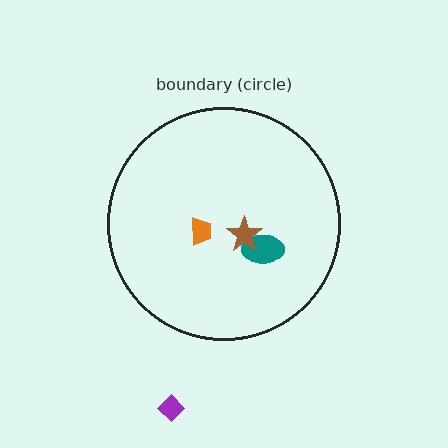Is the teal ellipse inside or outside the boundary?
Inside.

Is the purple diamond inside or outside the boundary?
Outside.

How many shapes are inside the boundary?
3 inside, 1 outside.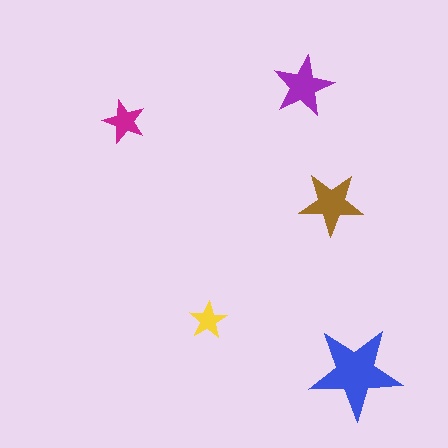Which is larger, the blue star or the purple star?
The blue one.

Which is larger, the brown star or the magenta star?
The brown one.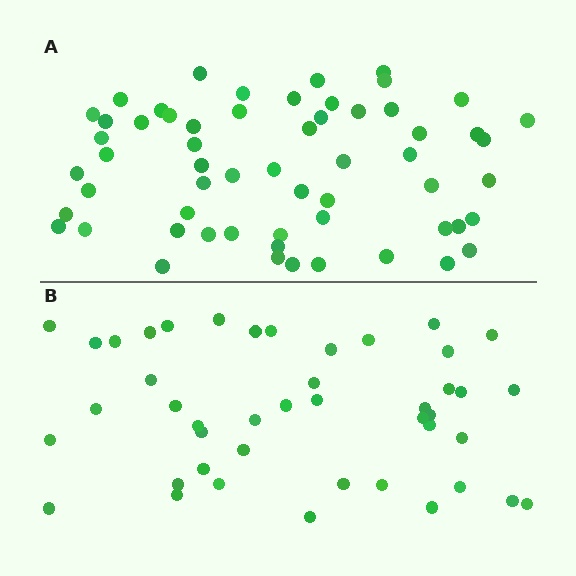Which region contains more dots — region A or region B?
Region A (the top region) has more dots.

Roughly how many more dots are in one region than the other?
Region A has approximately 15 more dots than region B.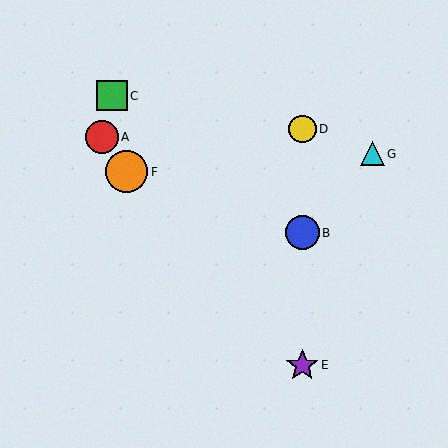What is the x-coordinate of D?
Object D is at x≈302.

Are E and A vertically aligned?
No, E is at x≈302 and A is at x≈102.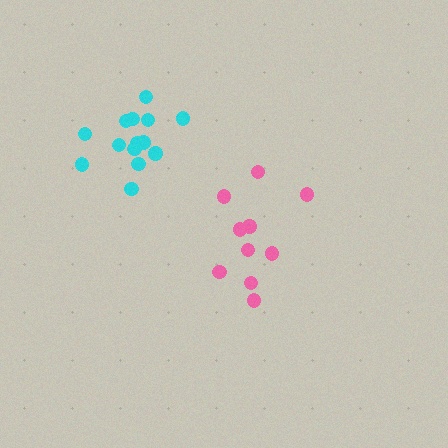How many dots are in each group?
Group 1: 14 dots, Group 2: 10 dots (24 total).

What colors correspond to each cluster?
The clusters are colored: cyan, pink.